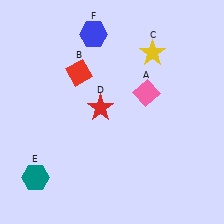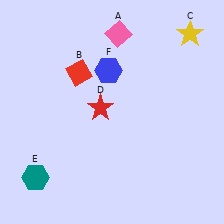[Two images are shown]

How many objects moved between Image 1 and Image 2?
3 objects moved between the two images.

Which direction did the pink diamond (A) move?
The pink diamond (A) moved up.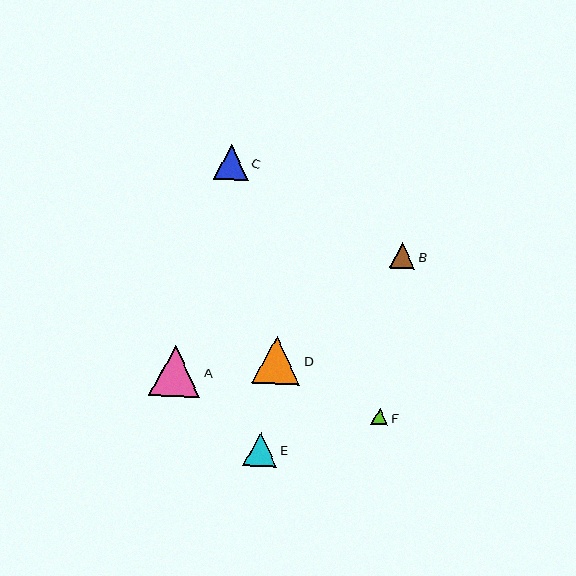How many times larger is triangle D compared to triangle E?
Triangle D is approximately 1.4 times the size of triangle E.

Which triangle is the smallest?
Triangle F is the smallest with a size of approximately 17 pixels.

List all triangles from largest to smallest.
From largest to smallest: A, D, C, E, B, F.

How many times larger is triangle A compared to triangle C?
Triangle A is approximately 1.5 times the size of triangle C.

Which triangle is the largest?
Triangle A is the largest with a size of approximately 52 pixels.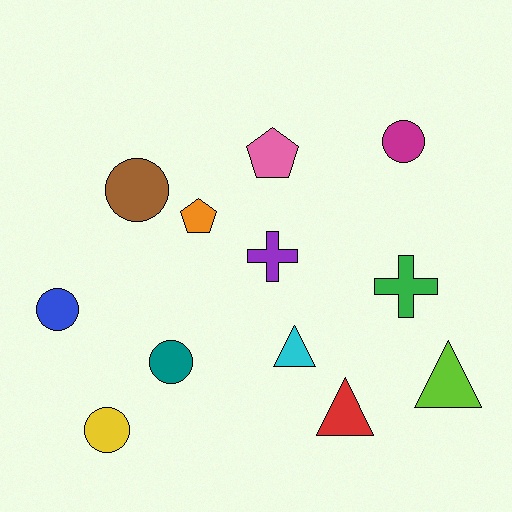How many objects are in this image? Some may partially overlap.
There are 12 objects.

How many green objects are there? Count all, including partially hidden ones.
There is 1 green object.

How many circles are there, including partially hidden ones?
There are 5 circles.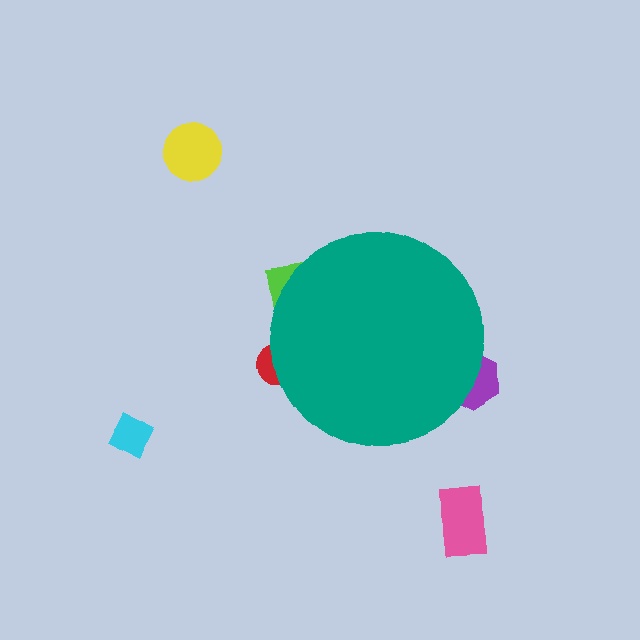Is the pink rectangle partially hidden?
No, the pink rectangle is fully visible.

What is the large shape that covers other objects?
A teal circle.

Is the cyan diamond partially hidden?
No, the cyan diamond is fully visible.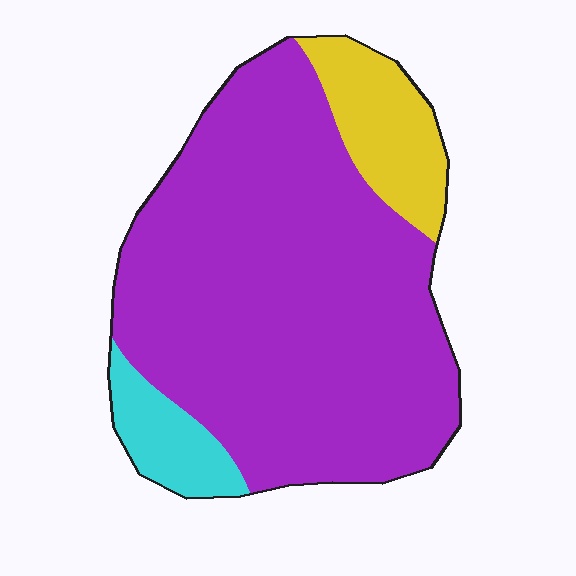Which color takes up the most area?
Purple, at roughly 80%.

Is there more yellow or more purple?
Purple.